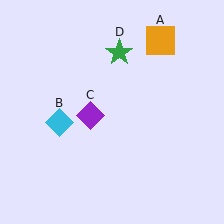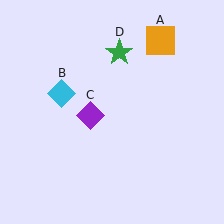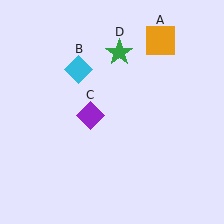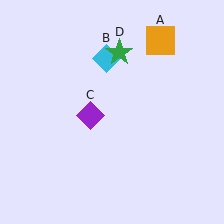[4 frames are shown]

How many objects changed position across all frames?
1 object changed position: cyan diamond (object B).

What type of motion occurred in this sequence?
The cyan diamond (object B) rotated clockwise around the center of the scene.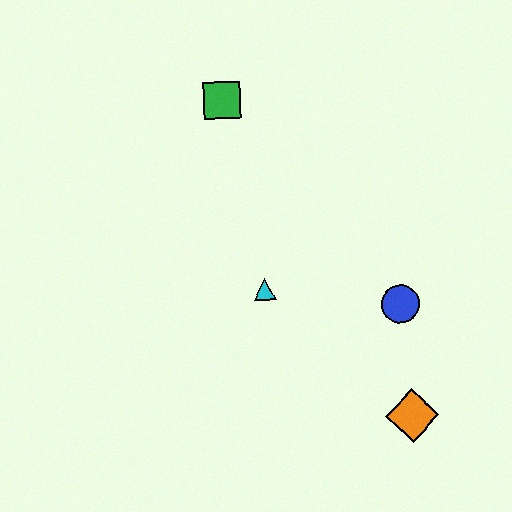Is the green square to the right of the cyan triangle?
No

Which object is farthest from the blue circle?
The green square is farthest from the blue circle.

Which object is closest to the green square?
The cyan triangle is closest to the green square.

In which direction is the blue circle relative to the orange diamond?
The blue circle is above the orange diamond.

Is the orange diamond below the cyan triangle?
Yes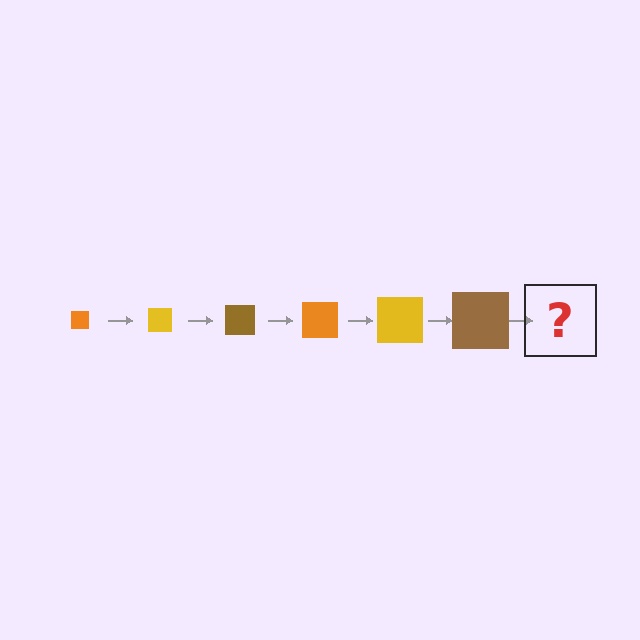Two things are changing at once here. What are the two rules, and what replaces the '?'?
The two rules are that the square grows larger each step and the color cycles through orange, yellow, and brown. The '?' should be an orange square, larger than the previous one.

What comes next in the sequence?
The next element should be an orange square, larger than the previous one.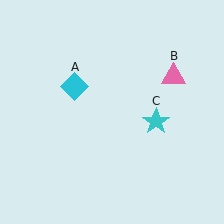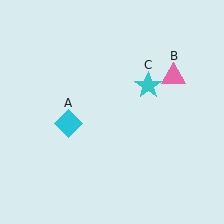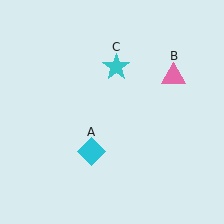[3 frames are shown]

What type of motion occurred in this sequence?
The cyan diamond (object A), cyan star (object C) rotated counterclockwise around the center of the scene.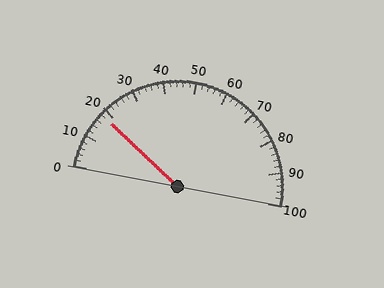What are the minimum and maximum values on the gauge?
The gauge ranges from 0 to 100.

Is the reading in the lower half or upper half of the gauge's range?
The reading is in the lower half of the range (0 to 100).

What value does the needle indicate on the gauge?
The needle indicates approximately 18.